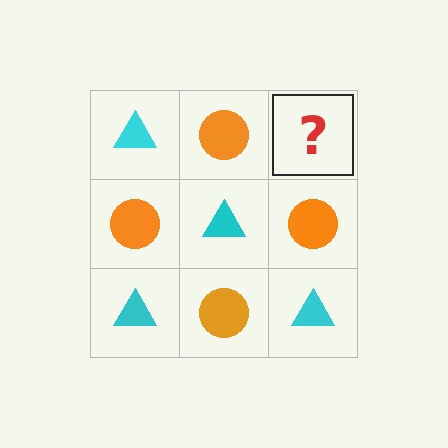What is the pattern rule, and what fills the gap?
The rule is that it alternates cyan triangle and orange circle in a checkerboard pattern. The gap should be filled with a cyan triangle.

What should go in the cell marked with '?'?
The missing cell should contain a cyan triangle.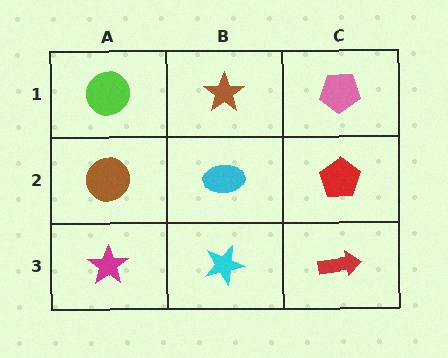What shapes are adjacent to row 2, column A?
A lime circle (row 1, column A), a magenta star (row 3, column A), a cyan ellipse (row 2, column B).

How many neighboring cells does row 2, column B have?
4.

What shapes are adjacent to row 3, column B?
A cyan ellipse (row 2, column B), a magenta star (row 3, column A), a red arrow (row 3, column C).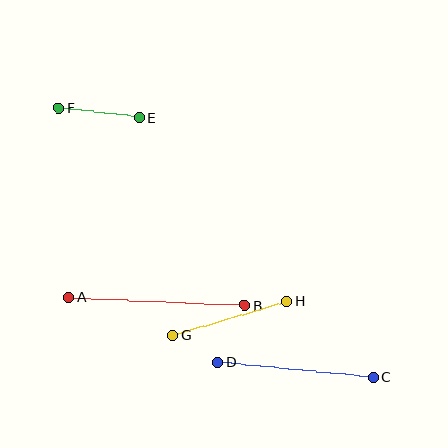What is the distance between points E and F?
The distance is approximately 81 pixels.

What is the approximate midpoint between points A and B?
The midpoint is at approximately (157, 301) pixels.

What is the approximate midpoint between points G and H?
The midpoint is at approximately (230, 318) pixels.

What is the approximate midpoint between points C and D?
The midpoint is at approximately (296, 370) pixels.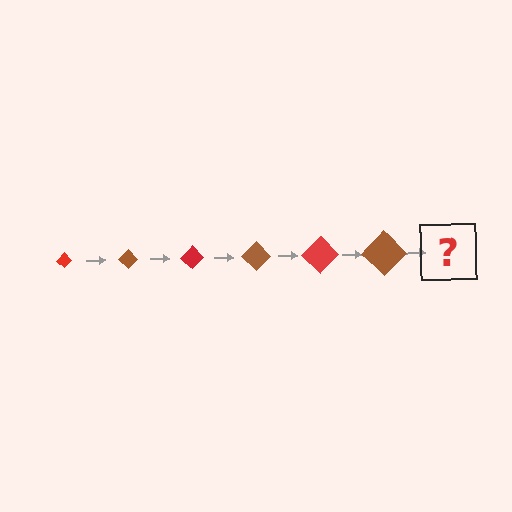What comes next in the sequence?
The next element should be a red diamond, larger than the previous one.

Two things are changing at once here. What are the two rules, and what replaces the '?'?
The two rules are that the diamond grows larger each step and the color cycles through red and brown. The '?' should be a red diamond, larger than the previous one.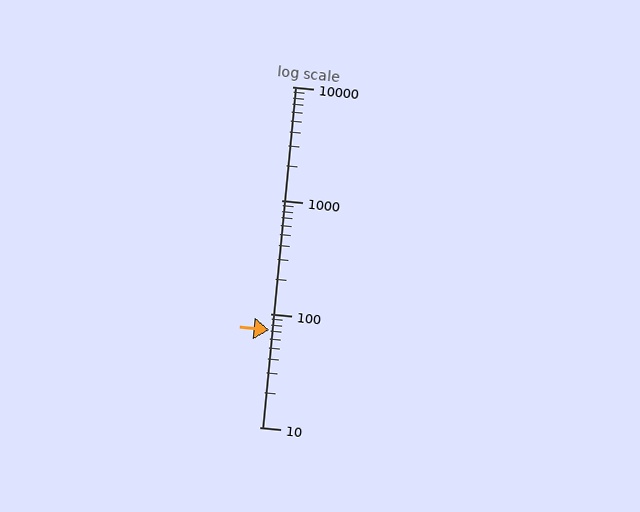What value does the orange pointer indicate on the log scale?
The pointer indicates approximately 71.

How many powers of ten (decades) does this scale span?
The scale spans 3 decades, from 10 to 10000.